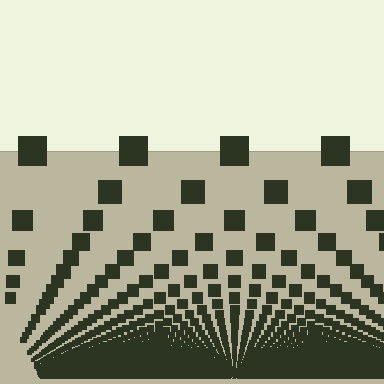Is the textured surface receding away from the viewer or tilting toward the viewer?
The surface appears to tilt toward the viewer. Texture elements get larger and sparser toward the top.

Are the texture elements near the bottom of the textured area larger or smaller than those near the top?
Smaller. The gradient is inverted — elements near the bottom are smaller and denser.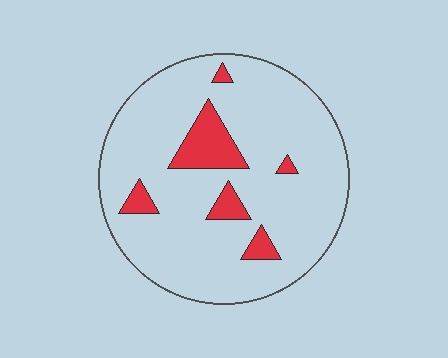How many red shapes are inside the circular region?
6.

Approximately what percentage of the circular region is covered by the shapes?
Approximately 10%.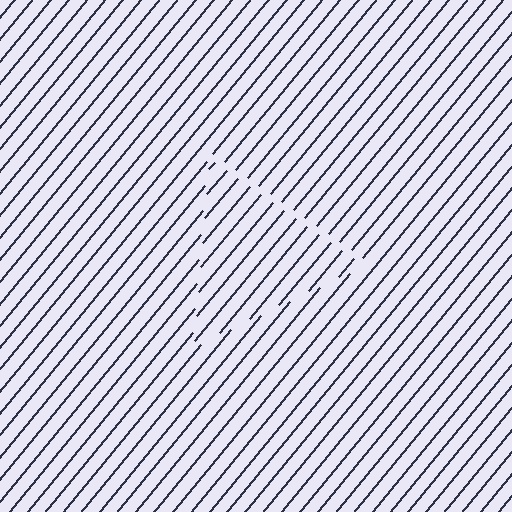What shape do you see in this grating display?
An illusory triangle. The interior of the shape contains the same grating, shifted by half a period — the contour is defined by the phase discontinuity where line-ends from the inner and outer gratings abut.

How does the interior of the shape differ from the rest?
The interior of the shape contains the same grating, shifted by half a period — the contour is defined by the phase discontinuity where line-ends from the inner and outer gratings abut.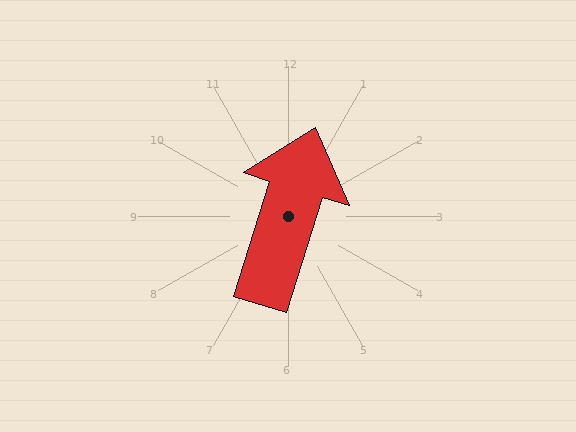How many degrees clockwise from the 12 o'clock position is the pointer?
Approximately 17 degrees.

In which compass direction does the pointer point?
North.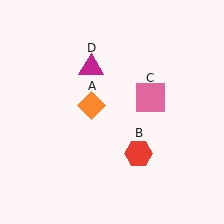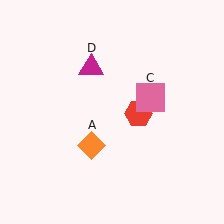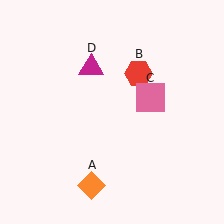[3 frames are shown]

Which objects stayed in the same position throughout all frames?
Pink square (object C) and magenta triangle (object D) remained stationary.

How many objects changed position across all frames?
2 objects changed position: orange diamond (object A), red hexagon (object B).